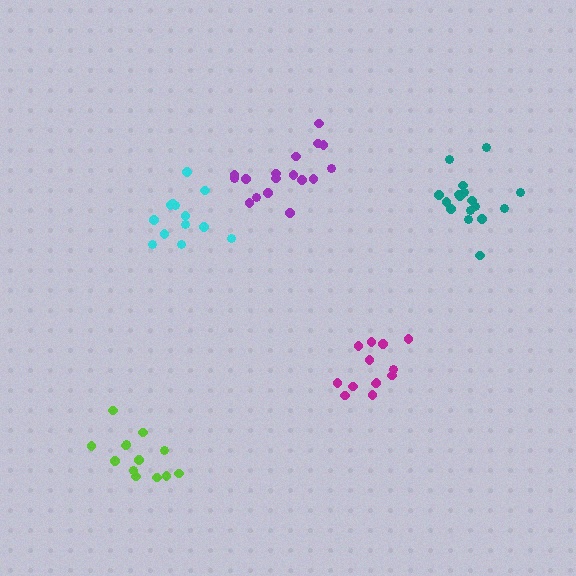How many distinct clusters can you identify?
There are 5 distinct clusters.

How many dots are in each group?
Group 1: 13 dots, Group 2: 17 dots, Group 3: 13 dots, Group 4: 13 dots, Group 5: 17 dots (73 total).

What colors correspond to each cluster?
The clusters are colored: cyan, purple, magenta, lime, teal.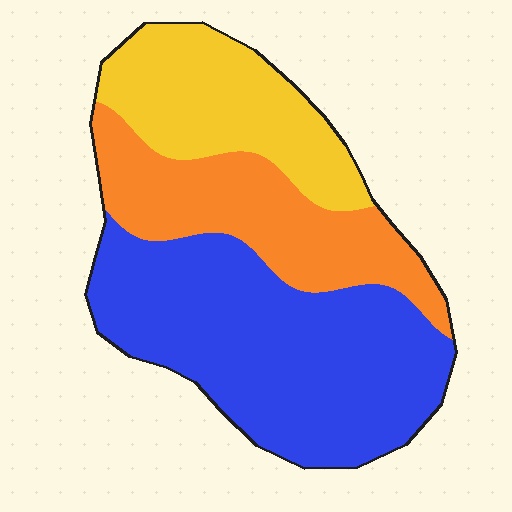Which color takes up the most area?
Blue, at roughly 50%.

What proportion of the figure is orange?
Orange covers roughly 25% of the figure.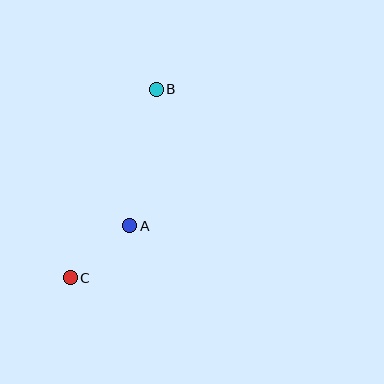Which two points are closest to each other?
Points A and C are closest to each other.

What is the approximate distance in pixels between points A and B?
The distance between A and B is approximately 139 pixels.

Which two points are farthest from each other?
Points B and C are farthest from each other.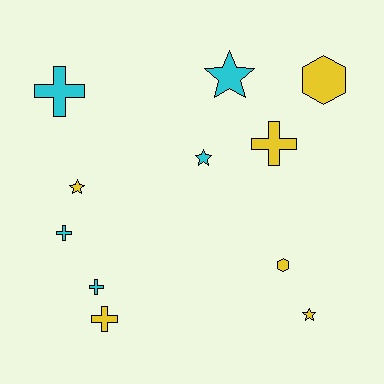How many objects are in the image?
There are 11 objects.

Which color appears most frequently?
Yellow, with 6 objects.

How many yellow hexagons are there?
There are 2 yellow hexagons.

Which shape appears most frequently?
Cross, with 5 objects.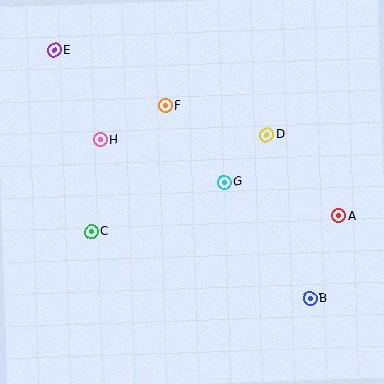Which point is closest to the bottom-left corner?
Point C is closest to the bottom-left corner.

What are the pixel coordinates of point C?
Point C is at (92, 231).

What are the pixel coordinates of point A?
Point A is at (338, 216).